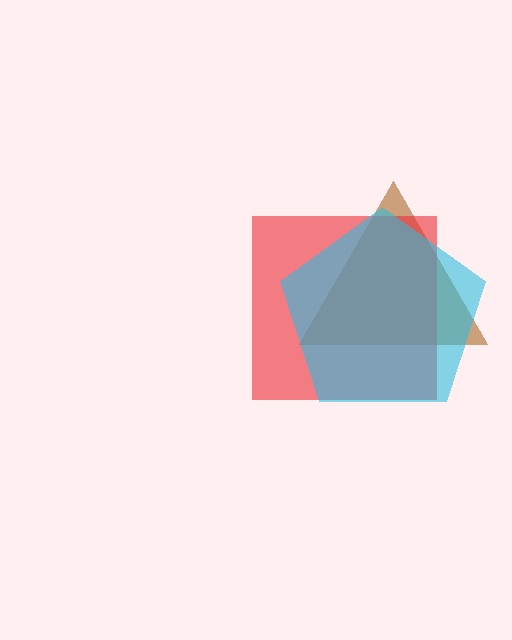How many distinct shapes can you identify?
There are 3 distinct shapes: a brown triangle, a red square, a cyan pentagon.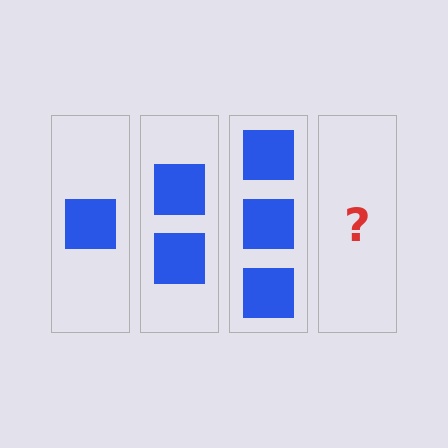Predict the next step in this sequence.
The next step is 4 squares.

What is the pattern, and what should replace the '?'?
The pattern is that each step adds one more square. The '?' should be 4 squares.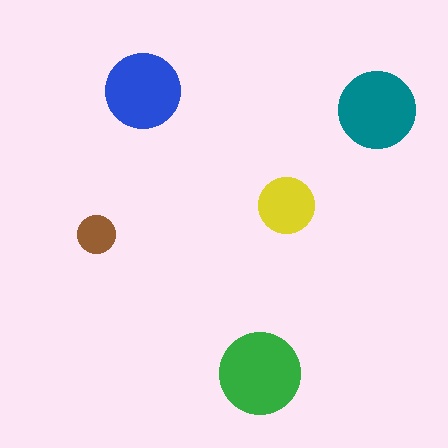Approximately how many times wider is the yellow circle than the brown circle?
About 1.5 times wider.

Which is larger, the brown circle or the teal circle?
The teal one.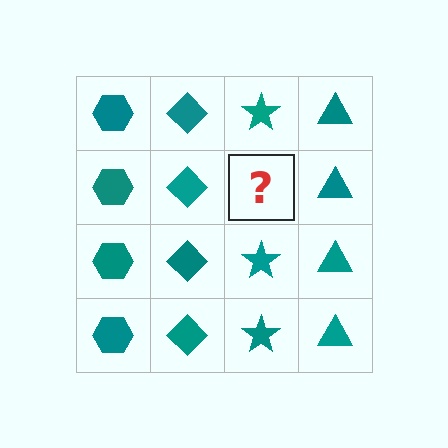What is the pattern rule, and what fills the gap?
The rule is that each column has a consistent shape. The gap should be filled with a teal star.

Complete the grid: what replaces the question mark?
The question mark should be replaced with a teal star.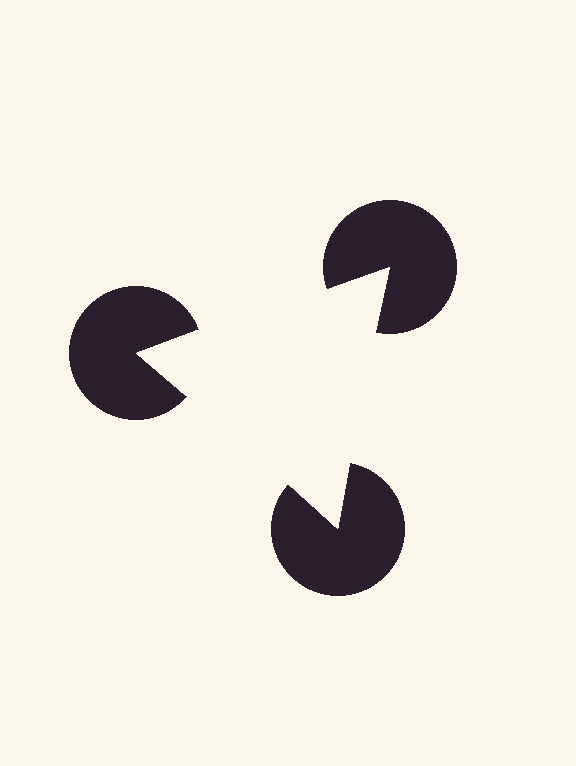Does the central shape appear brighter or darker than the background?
It typically appears slightly brighter than the background, even though no actual brightness change is drawn.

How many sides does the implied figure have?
3 sides.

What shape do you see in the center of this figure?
An illusory triangle — its edges are inferred from the aligned wedge cuts in the pac-man discs, not physically drawn.